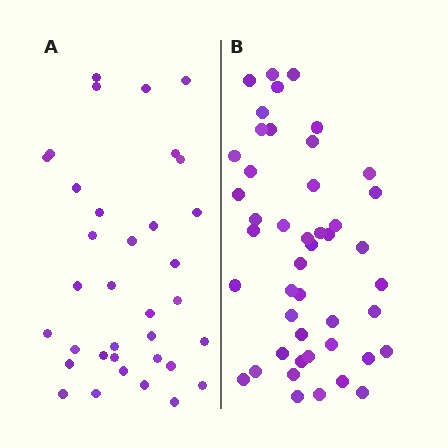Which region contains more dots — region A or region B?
Region B (the right region) has more dots.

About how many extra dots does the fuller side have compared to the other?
Region B has roughly 12 or so more dots than region A.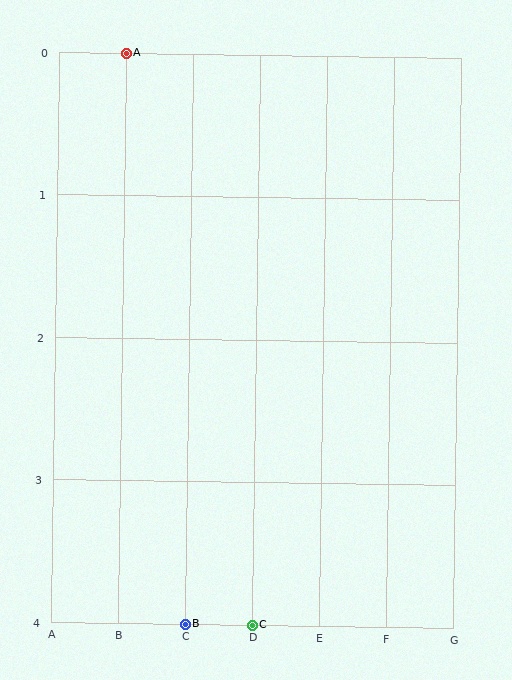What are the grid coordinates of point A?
Point A is at grid coordinates (B, 0).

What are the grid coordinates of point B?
Point B is at grid coordinates (C, 4).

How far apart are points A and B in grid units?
Points A and B are 1 column and 4 rows apart (about 4.1 grid units diagonally).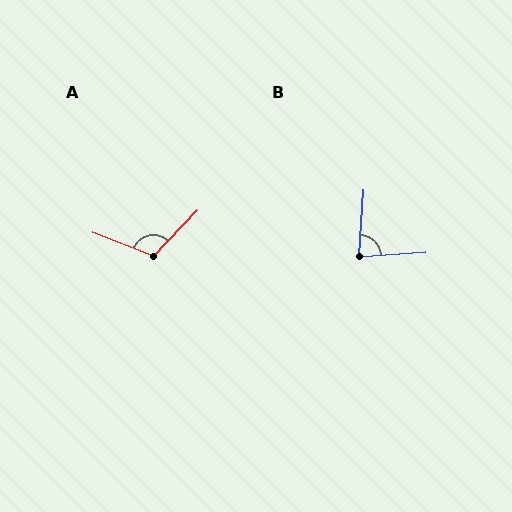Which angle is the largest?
A, at approximately 112 degrees.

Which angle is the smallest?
B, at approximately 82 degrees.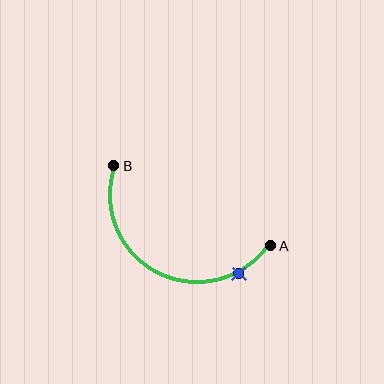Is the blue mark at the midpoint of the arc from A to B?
No. The blue mark lies on the arc but is closer to endpoint A. The arc midpoint would be at the point on the curve equidistant along the arc from both A and B.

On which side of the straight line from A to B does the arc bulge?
The arc bulges below the straight line connecting A and B.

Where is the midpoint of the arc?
The arc midpoint is the point on the curve farthest from the straight line joining A and B. It sits below that line.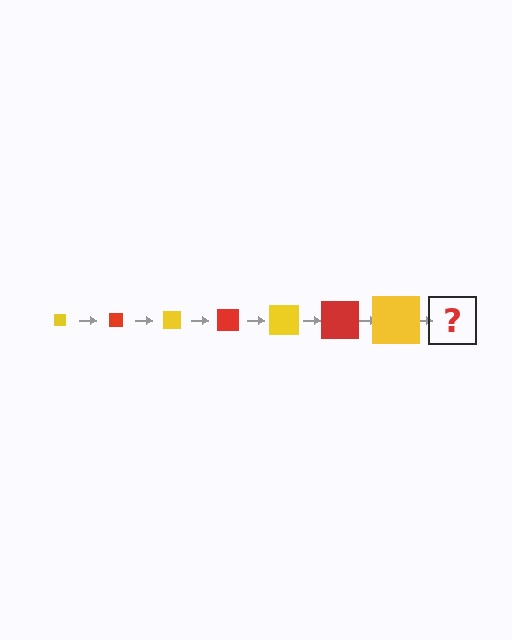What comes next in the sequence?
The next element should be a red square, larger than the previous one.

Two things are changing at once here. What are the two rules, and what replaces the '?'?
The two rules are that the square grows larger each step and the color cycles through yellow and red. The '?' should be a red square, larger than the previous one.